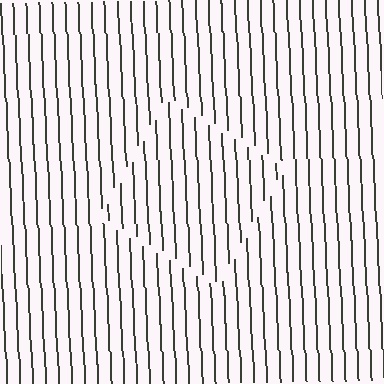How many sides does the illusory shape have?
4 sides — the line-ends trace a square.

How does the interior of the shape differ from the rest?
The interior of the shape contains the same grating, shifted by half a period — the contour is defined by the phase discontinuity where line-ends from the inner and outer gratings abut.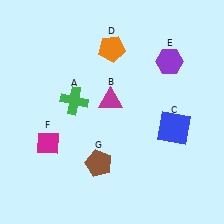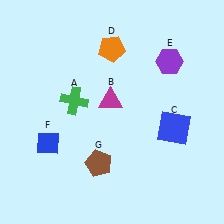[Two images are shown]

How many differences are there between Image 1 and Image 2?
There is 1 difference between the two images.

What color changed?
The diamond (F) changed from magenta in Image 1 to blue in Image 2.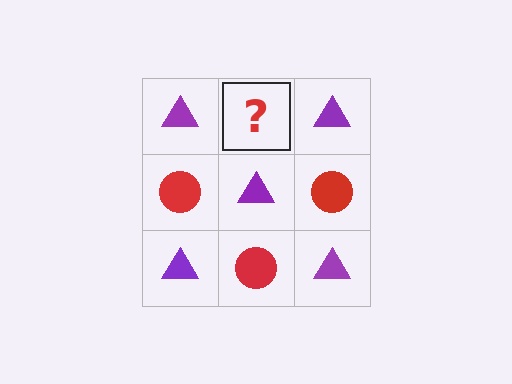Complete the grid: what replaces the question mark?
The question mark should be replaced with a red circle.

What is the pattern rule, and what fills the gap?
The rule is that it alternates purple triangle and red circle in a checkerboard pattern. The gap should be filled with a red circle.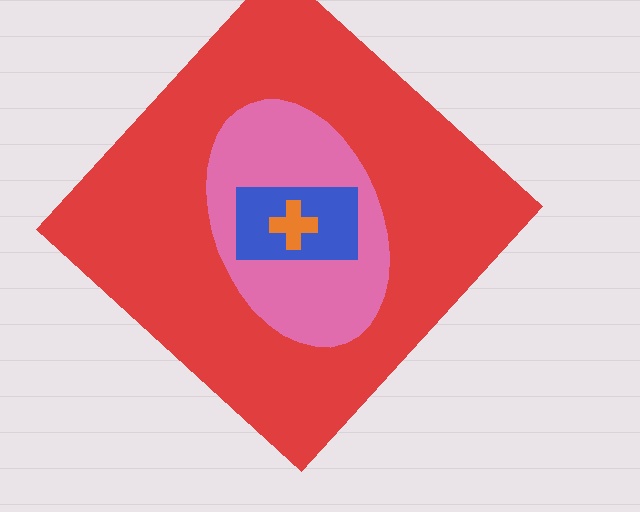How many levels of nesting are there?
4.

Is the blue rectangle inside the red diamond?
Yes.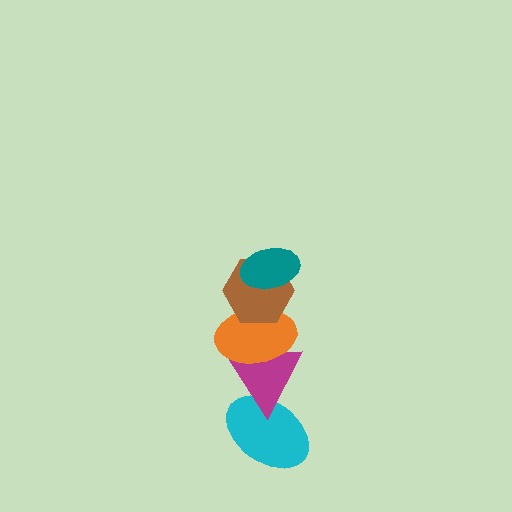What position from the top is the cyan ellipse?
The cyan ellipse is 5th from the top.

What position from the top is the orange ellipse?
The orange ellipse is 3rd from the top.